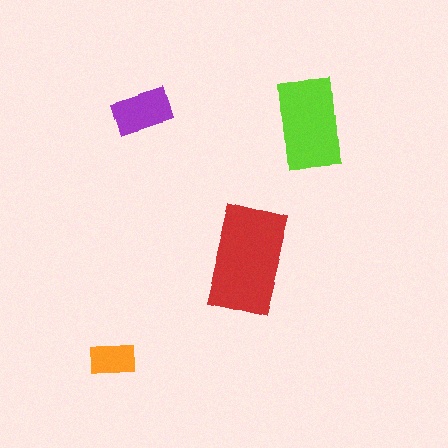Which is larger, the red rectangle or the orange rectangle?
The red one.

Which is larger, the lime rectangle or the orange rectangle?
The lime one.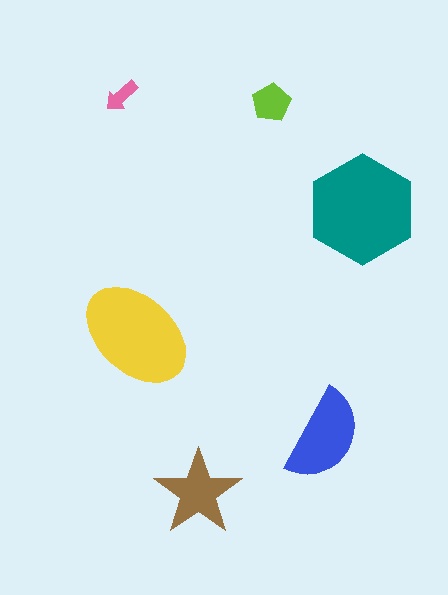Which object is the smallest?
The pink arrow.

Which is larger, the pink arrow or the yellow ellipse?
The yellow ellipse.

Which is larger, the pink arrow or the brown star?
The brown star.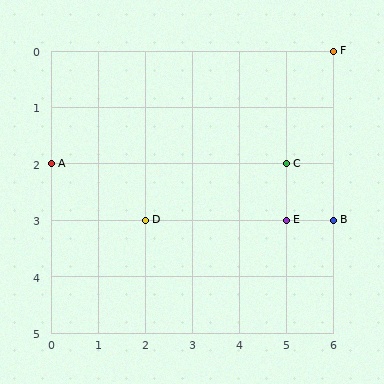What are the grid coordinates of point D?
Point D is at grid coordinates (2, 3).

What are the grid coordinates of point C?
Point C is at grid coordinates (5, 2).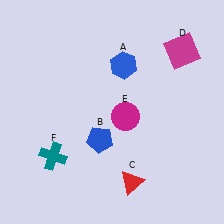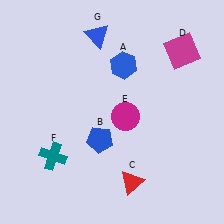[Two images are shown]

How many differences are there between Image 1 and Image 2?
There is 1 difference between the two images.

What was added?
A blue triangle (G) was added in Image 2.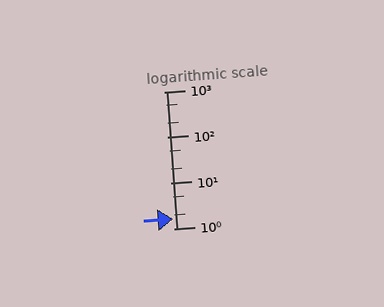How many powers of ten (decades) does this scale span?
The scale spans 3 decades, from 1 to 1000.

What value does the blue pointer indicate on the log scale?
The pointer indicates approximately 1.6.